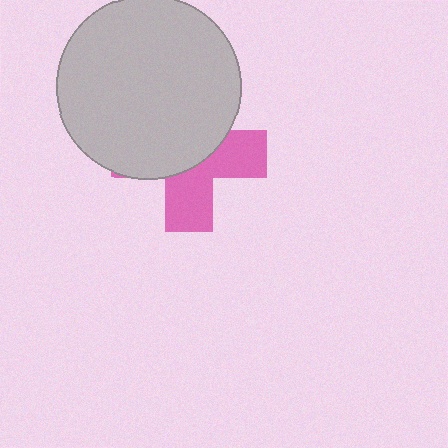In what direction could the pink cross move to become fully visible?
The pink cross could move down. That would shift it out from behind the light gray circle entirely.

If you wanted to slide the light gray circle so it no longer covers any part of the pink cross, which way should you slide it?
Slide it up — that is the most direct way to separate the two shapes.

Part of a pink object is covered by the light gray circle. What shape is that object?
It is a cross.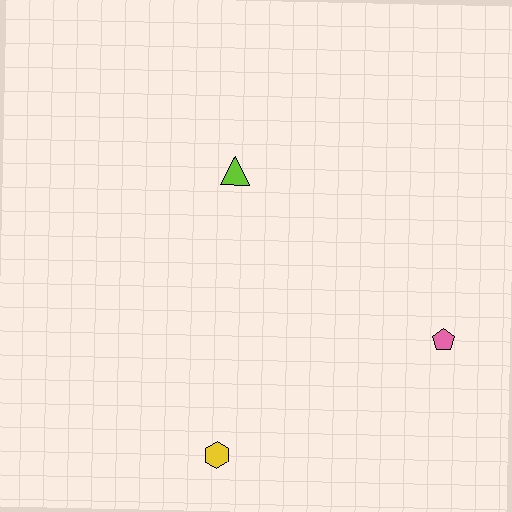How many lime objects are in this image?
There is 1 lime object.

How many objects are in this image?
There are 3 objects.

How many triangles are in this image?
There is 1 triangle.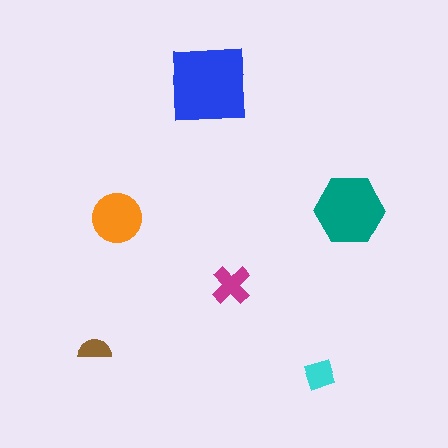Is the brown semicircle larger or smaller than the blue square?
Smaller.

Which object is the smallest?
The brown semicircle.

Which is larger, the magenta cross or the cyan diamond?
The magenta cross.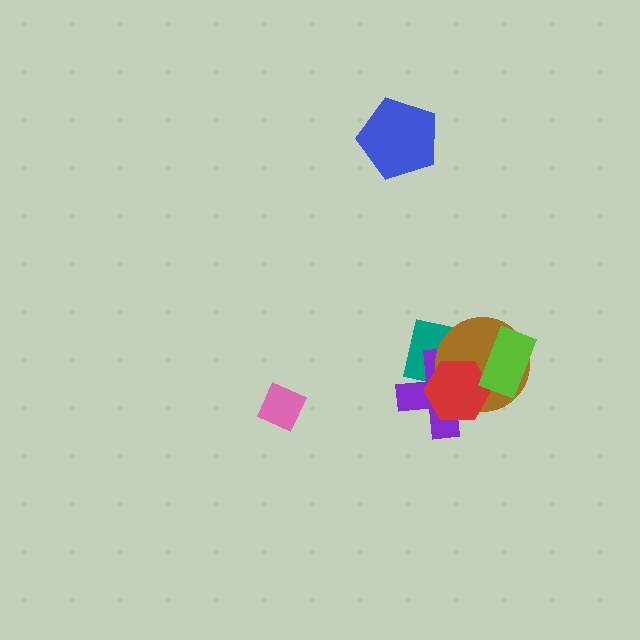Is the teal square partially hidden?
Yes, it is partially covered by another shape.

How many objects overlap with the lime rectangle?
2 objects overlap with the lime rectangle.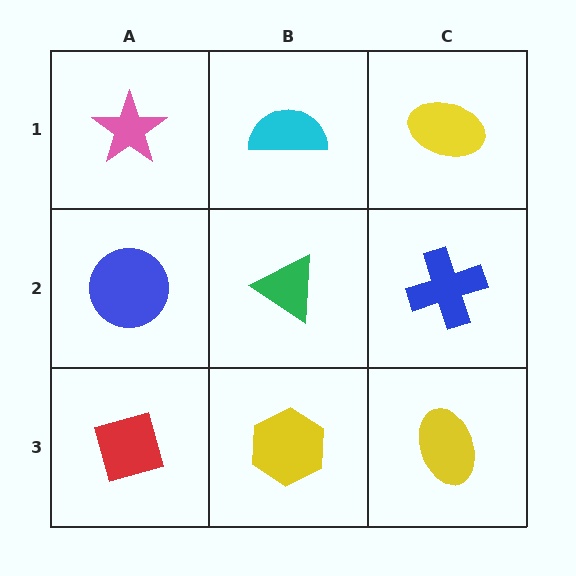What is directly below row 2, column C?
A yellow ellipse.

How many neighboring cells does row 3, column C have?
2.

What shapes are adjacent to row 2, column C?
A yellow ellipse (row 1, column C), a yellow ellipse (row 3, column C), a green triangle (row 2, column B).